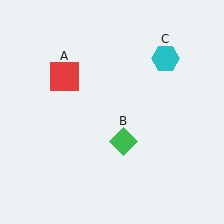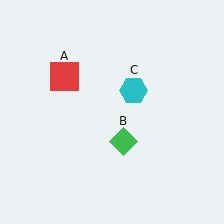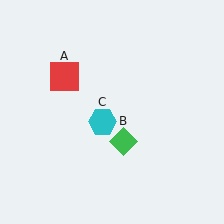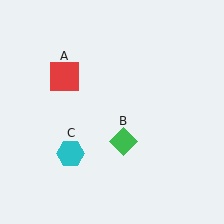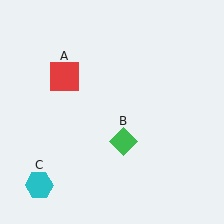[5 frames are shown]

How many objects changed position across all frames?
1 object changed position: cyan hexagon (object C).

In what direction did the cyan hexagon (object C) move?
The cyan hexagon (object C) moved down and to the left.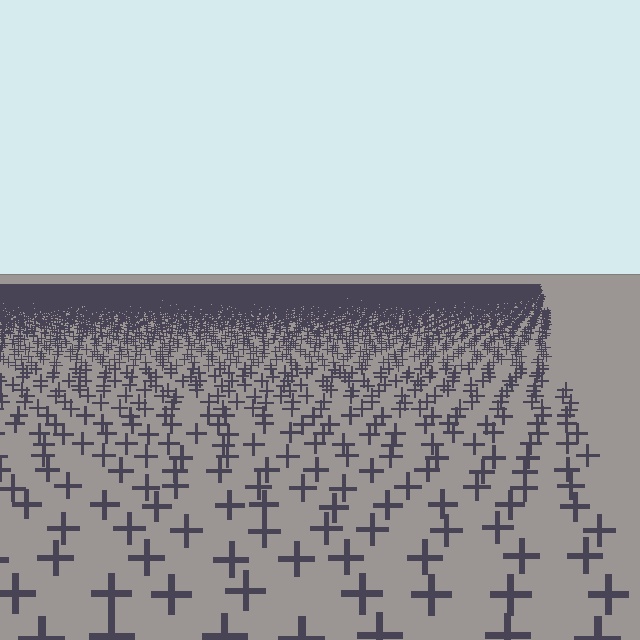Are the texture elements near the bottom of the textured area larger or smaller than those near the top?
Larger. Near the bottom, elements are closer to the viewer and appear at a bigger on-screen size.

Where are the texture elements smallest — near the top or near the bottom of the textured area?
Near the top.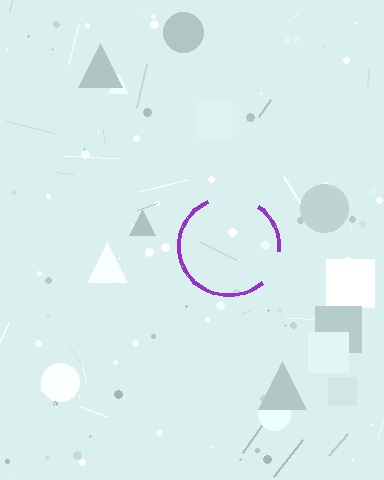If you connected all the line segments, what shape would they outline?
They would outline a circle.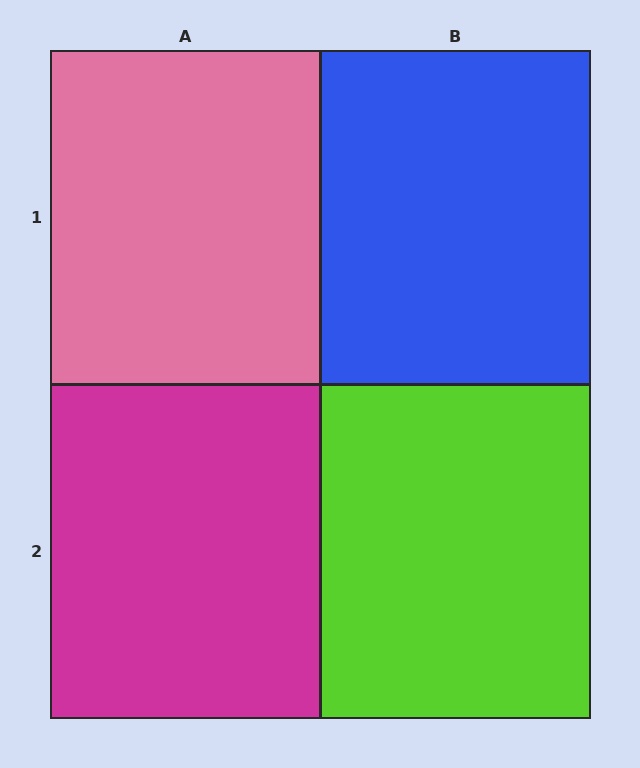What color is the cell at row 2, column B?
Lime.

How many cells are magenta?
1 cell is magenta.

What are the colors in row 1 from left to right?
Pink, blue.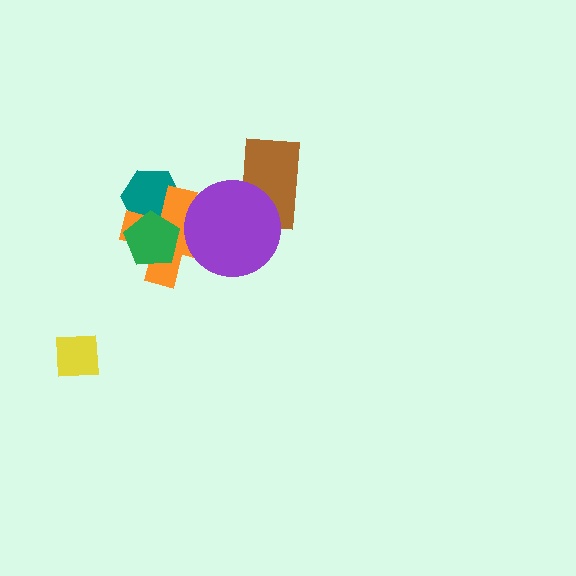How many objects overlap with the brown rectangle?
1 object overlaps with the brown rectangle.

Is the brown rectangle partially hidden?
Yes, it is partially covered by another shape.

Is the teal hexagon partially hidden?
Yes, it is partially covered by another shape.